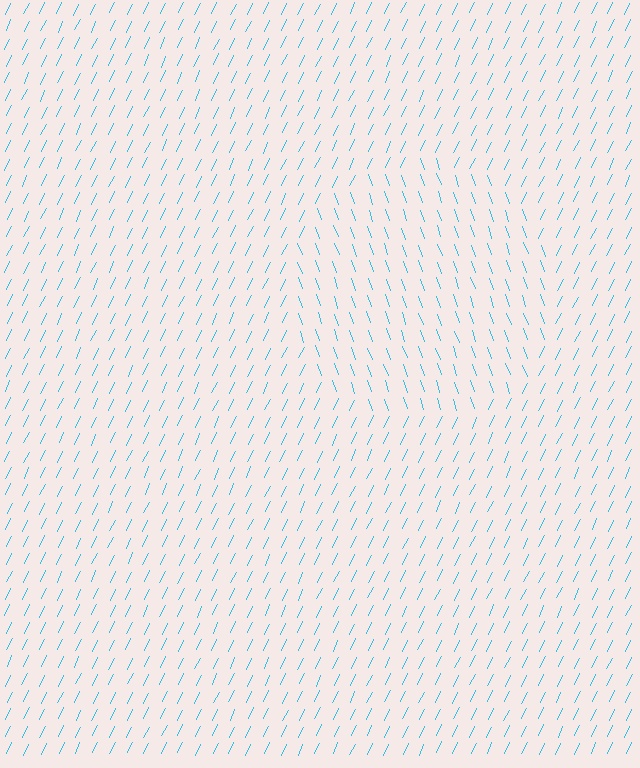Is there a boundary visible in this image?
Yes, there is a texture boundary formed by a change in line orientation.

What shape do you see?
I see a circle.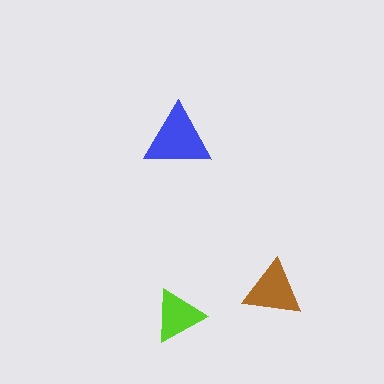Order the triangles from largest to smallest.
the blue one, the brown one, the lime one.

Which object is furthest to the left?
The blue triangle is leftmost.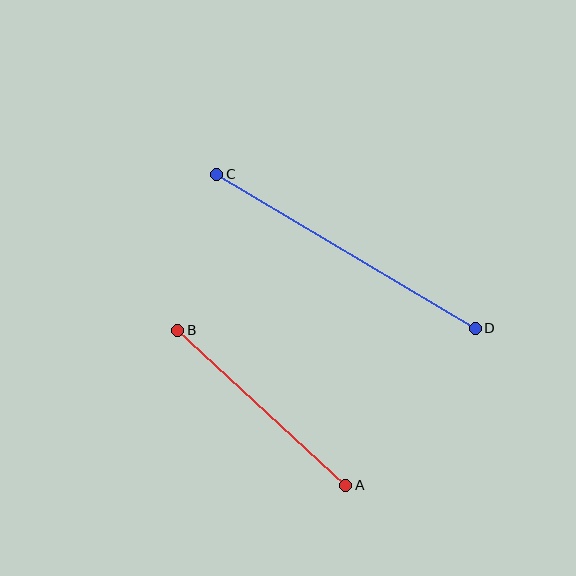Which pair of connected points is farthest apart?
Points C and D are farthest apart.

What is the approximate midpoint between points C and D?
The midpoint is at approximately (346, 251) pixels.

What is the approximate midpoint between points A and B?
The midpoint is at approximately (262, 408) pixels.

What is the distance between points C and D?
The distance is approximately 301 pixels.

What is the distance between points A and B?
The distance is approximately 229 pixels.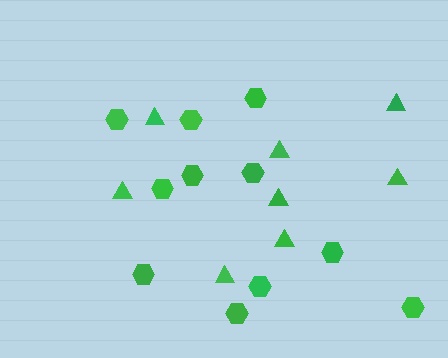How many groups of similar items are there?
There are 2 groups: one group of hexagons (11) and one group of triangles (8).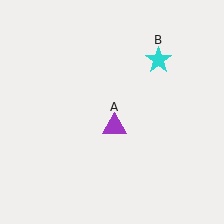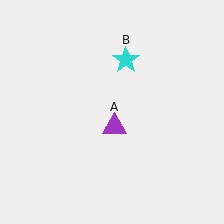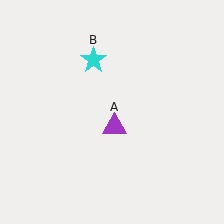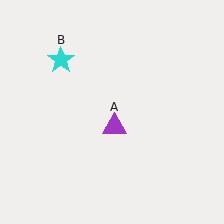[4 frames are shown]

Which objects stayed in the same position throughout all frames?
Purple triangle (object A) remained stationary.